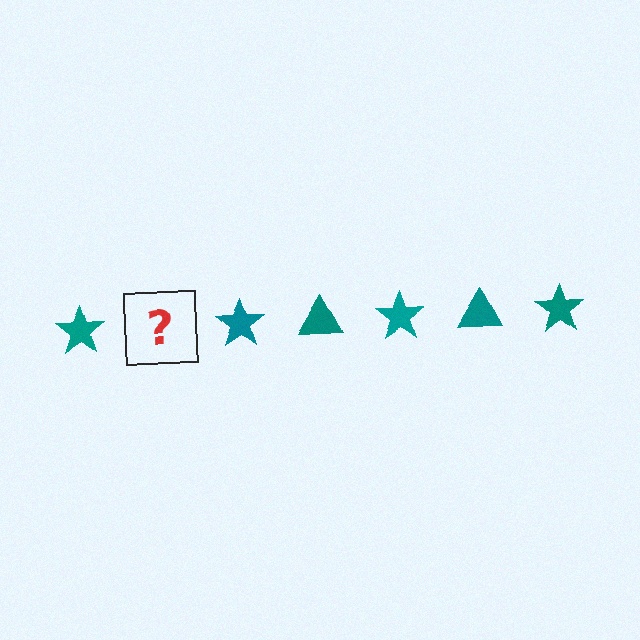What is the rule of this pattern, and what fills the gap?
The rule is that the pattern cycles through star, triangle shapes in teal. The gap should be filled with a teal triangle.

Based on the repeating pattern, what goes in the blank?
The blank should be a teal triangle.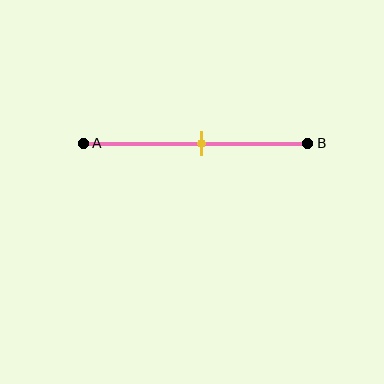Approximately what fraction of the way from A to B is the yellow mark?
The yellow mark is approximately 55% of the way from A to B.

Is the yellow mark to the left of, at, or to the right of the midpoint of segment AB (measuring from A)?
The yellow mark is approximately at the midpoint of segment AB.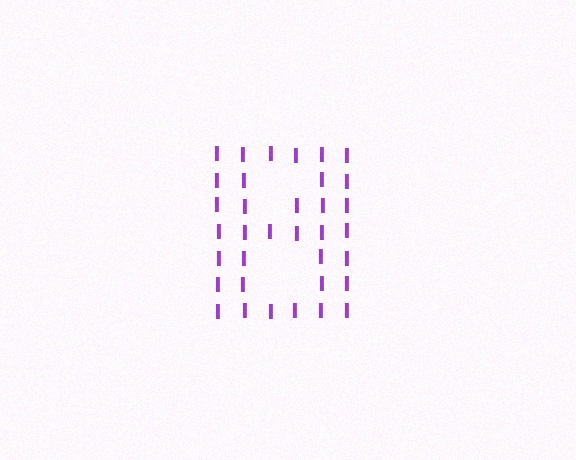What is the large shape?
The large shape is the letter B.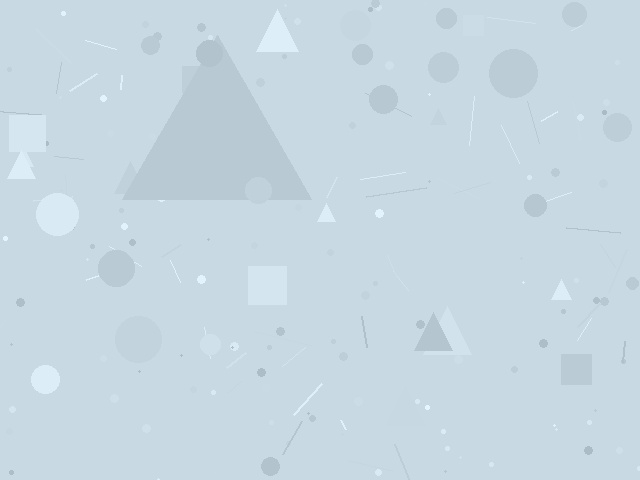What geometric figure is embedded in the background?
A triangle is embedded in the background.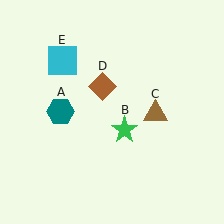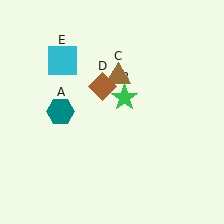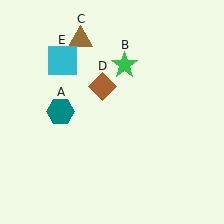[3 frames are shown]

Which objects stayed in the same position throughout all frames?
Teal hexagon (object A) and brown diamond (object D) and cyan square (object E) remained stationary.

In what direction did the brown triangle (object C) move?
The brown triangle (object C) moved up and to the left.